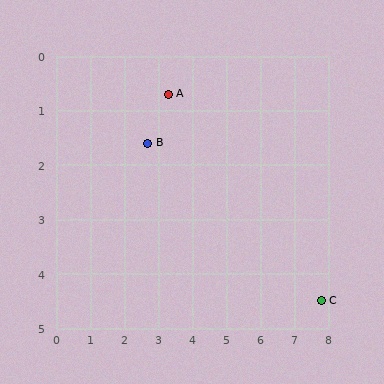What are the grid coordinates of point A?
Point A is at approximately (3.3, 0.7).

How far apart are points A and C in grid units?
Points A and C are about 5.9 grid units apart.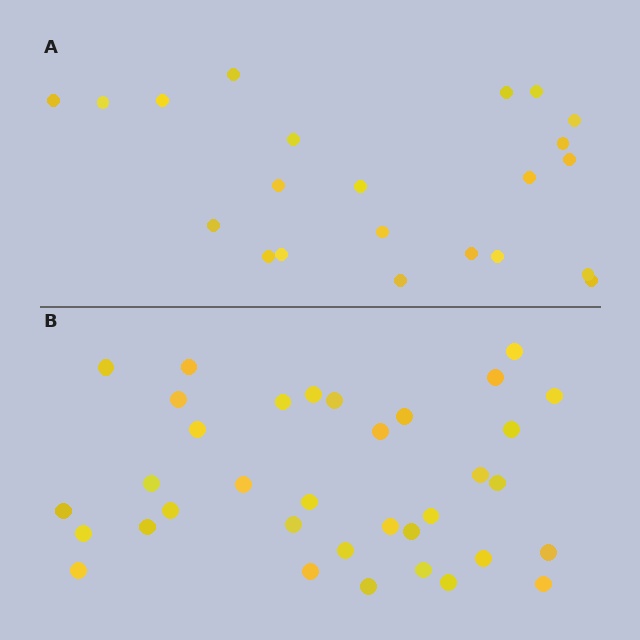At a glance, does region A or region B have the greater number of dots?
Region B (the bottom region) has more dots.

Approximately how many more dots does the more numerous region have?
Region B has approximately 15 more dots than region A.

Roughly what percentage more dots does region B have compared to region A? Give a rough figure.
About 60% more.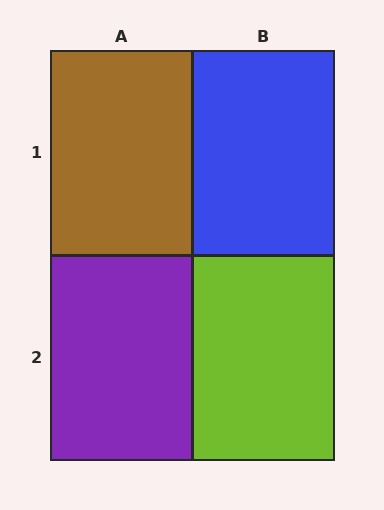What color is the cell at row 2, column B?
Lime.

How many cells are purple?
1 cell is purple.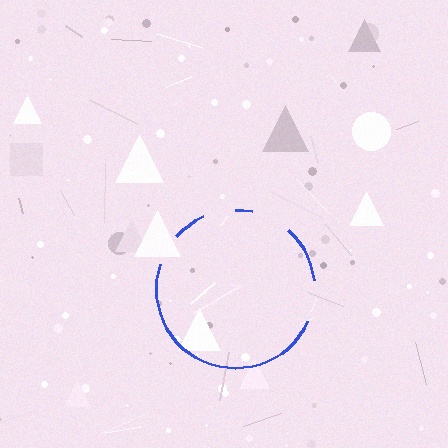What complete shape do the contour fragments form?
The contour fragments form a circle.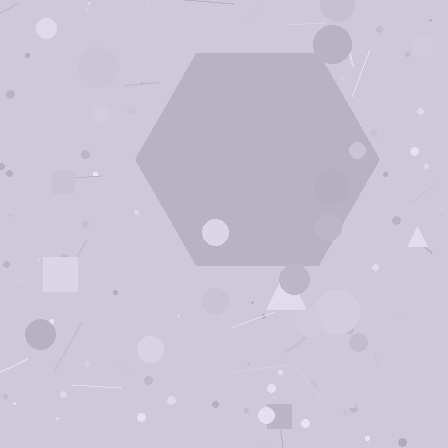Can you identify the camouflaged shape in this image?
The camouflaged shape is a hexagon.